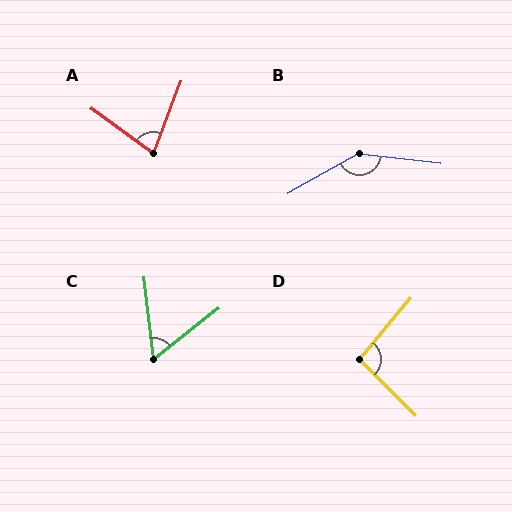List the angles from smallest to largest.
C (58°), A (75°), D (95°), B (144°).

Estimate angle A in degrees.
Approximately 75 degrees.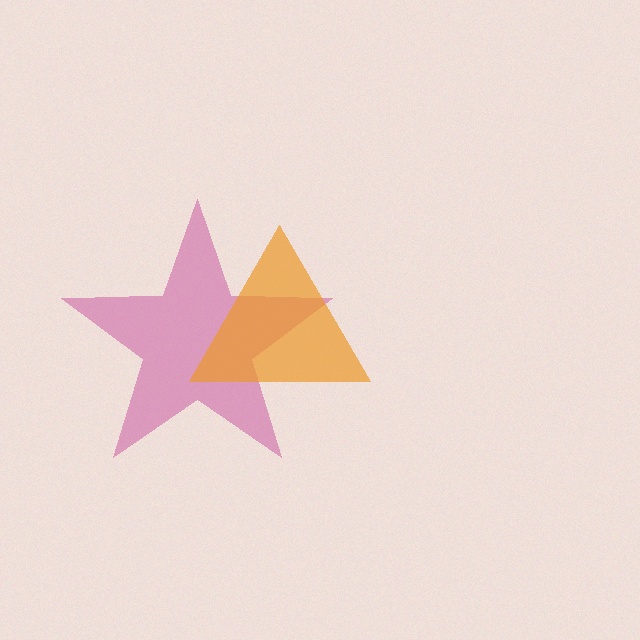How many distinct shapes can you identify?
There are 2 distinct shapes: a magenta star, an orange triangle.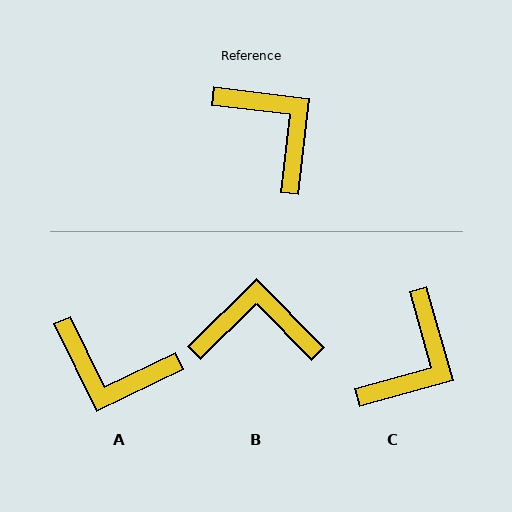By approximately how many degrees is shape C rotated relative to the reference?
Approximately 68 degrees clockwise.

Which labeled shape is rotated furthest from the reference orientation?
A, about 148 degrees away.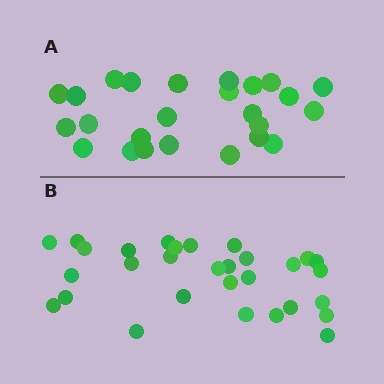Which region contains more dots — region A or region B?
Region B (the bottom region) has more dots.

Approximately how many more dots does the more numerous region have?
Region B has about 5 more dots than region A.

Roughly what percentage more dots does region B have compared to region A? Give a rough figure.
About 20% more.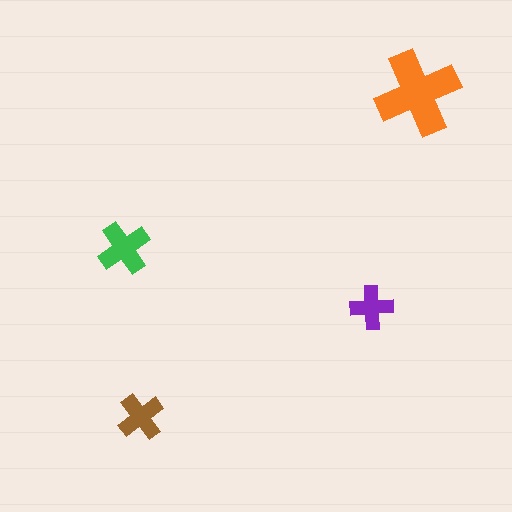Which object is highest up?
The orange cross is topmost.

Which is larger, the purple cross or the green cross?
The green one.